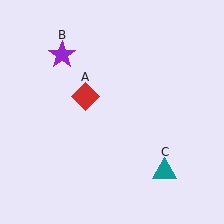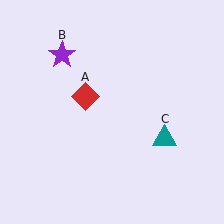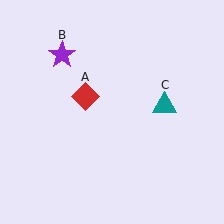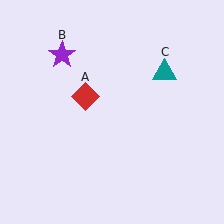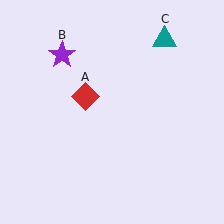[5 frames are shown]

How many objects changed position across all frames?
1 object changed position: teal triangle (object C).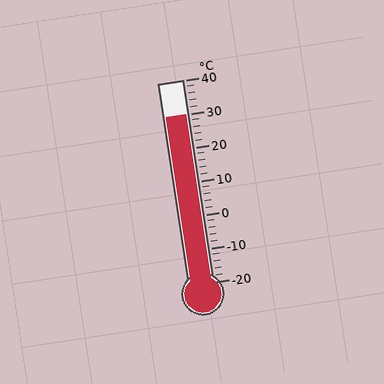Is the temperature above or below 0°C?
The temperature is above 0°C.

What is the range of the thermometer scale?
The thermometer scale ranges from -20°C to 40°C.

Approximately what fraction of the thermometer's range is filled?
The thermometer is filled to approximately 85% of its range.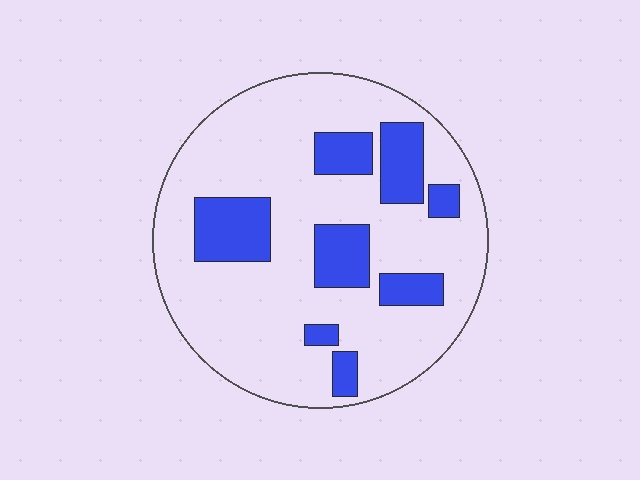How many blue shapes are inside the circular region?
8.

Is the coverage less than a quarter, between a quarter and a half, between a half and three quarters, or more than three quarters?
Less than a quarter.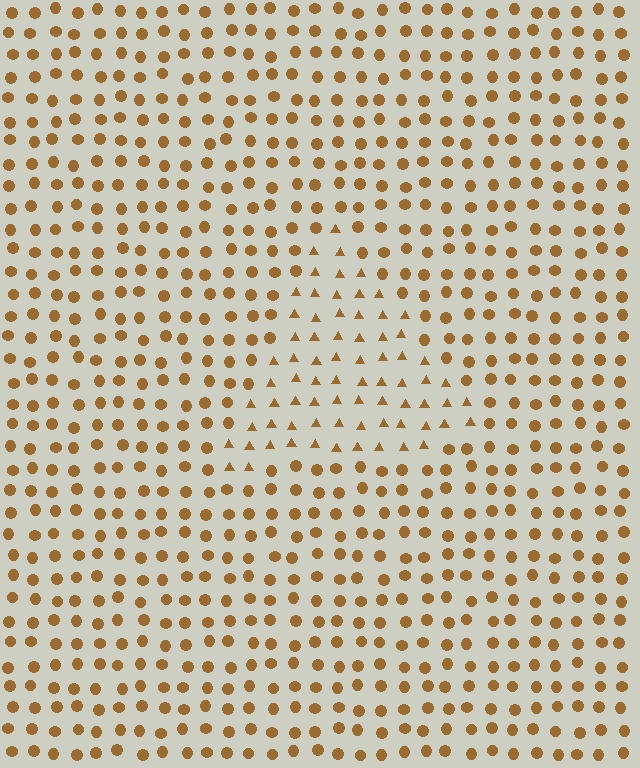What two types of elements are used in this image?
The image uses triangles inside the triangle region and circles outside it.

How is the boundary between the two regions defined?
The boundary is defined by a change in element shape: triangles inside vs. circles outside. All elements share the same color and spacing.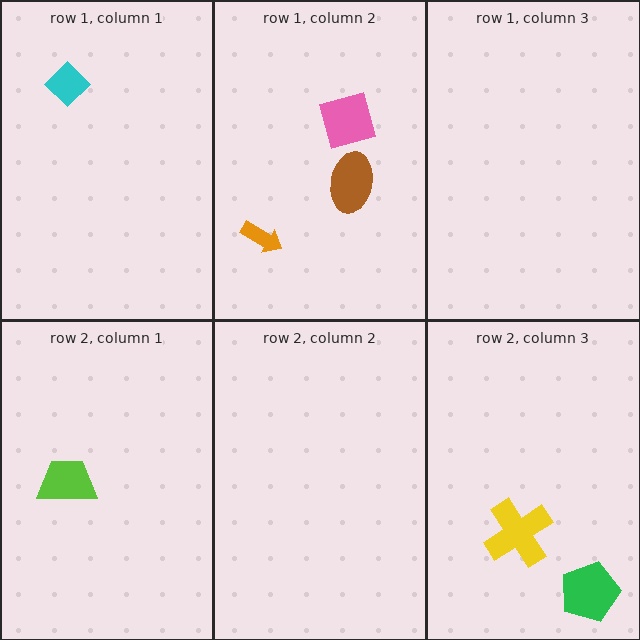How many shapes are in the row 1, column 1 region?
1.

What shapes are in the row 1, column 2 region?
The brown ellipse, the pink square, the orange arrow.